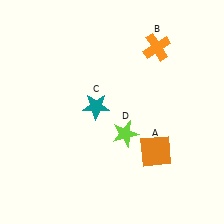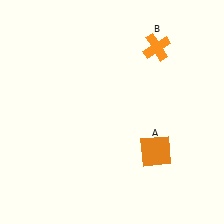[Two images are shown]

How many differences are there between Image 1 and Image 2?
There are 2 differences between the two images.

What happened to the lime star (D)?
The lime star (D) was removed in Image 2. It was in the bottom-right area of Image 1.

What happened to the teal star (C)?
The teal star (C) was removed in Image 2. It was in the top-left area of Image 1.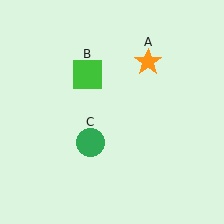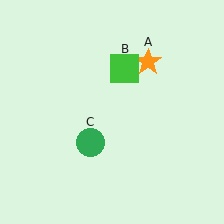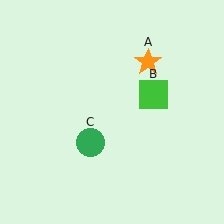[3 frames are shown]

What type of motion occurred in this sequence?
The green square (object B) rotated clockwise around the center of the scene.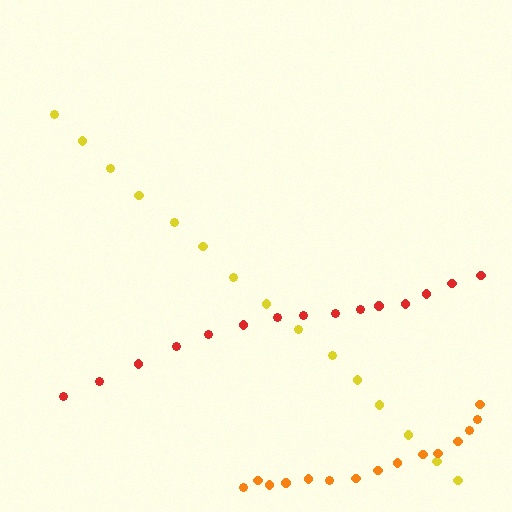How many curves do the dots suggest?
There are 3 distinct paths.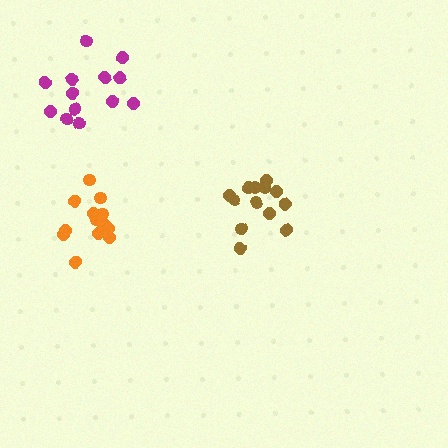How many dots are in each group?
Group 1: 13 dots, Group 2: 15 dots, Group 3: 13 dots (41 total).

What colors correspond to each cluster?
The clusters are colored: brown, orange, magenta.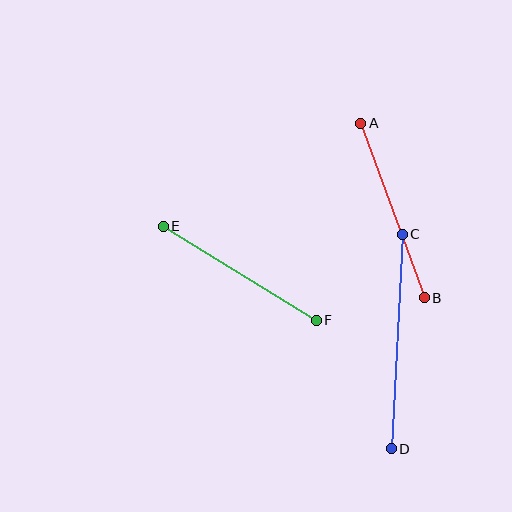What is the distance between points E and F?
The distance is approximately 179 pixels.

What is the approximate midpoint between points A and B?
The midpoint is at approximately (392, 210) pixels.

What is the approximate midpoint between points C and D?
The midpoint is at approximately (397, 342) pixels.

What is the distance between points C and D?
The distance is approximately 215 pixels.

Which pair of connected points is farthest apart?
Points C and D are farthest apart.